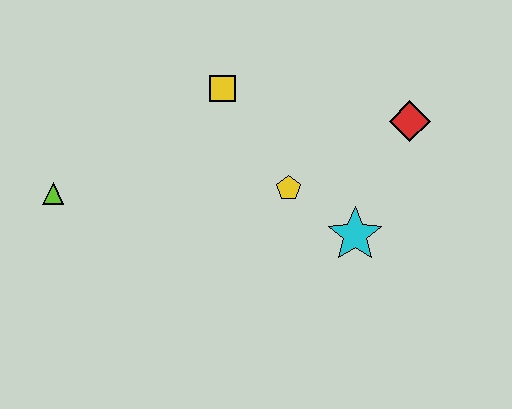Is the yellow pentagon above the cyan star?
Yes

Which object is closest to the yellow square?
The yellow pentagon is closest to the yellow square.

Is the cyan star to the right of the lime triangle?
Yes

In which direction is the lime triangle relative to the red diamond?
The lime triangle is to the left of the red diamond.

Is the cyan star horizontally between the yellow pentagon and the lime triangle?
No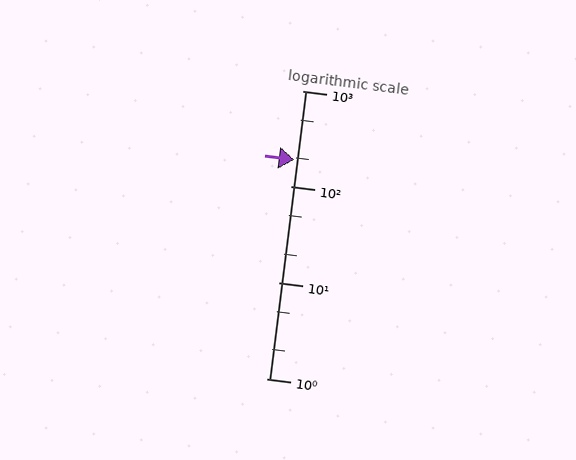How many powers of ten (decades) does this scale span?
The scale spans 3 decades, from 1 to 1000.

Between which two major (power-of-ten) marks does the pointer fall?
The pointer is between 100 and 1000.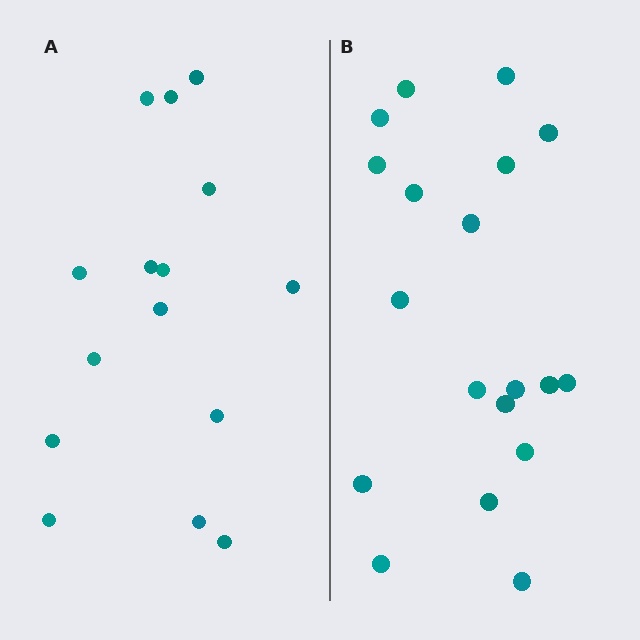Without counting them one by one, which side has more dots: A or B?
Region B (the right region) has more dots.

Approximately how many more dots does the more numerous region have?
Region B has about 4 more dots than region A.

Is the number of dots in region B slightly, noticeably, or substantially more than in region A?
Region B has noticeably more, but not dramatically so. The ratio is roughly 1.3 to 1.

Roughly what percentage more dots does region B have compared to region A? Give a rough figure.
About 25% more.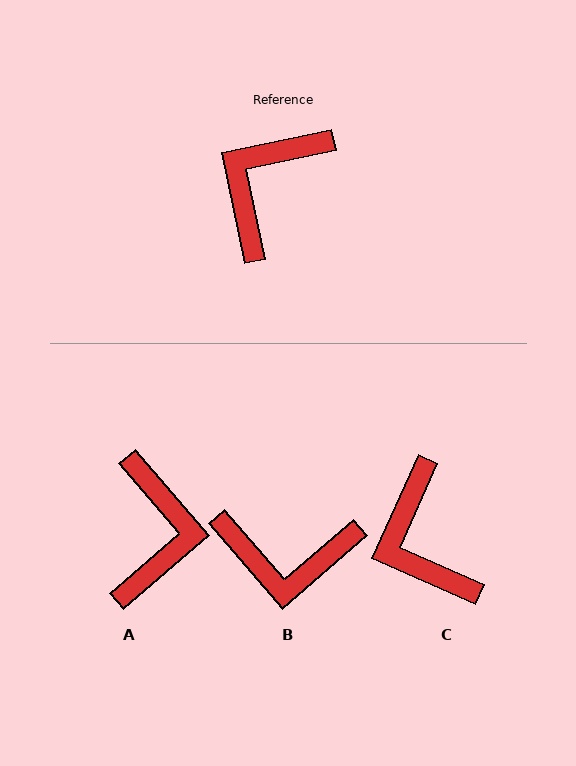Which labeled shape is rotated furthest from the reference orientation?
A, about 151 degrees away.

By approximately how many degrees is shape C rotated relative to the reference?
Approximately 54 degrees counter-clockwise.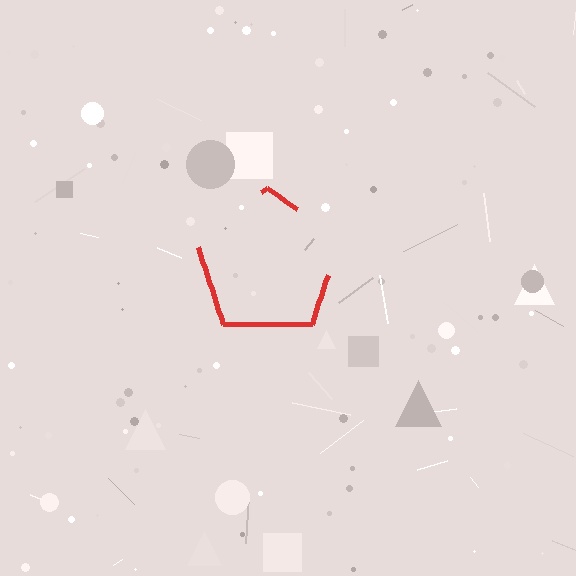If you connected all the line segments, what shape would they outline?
They would outline a pentagon.